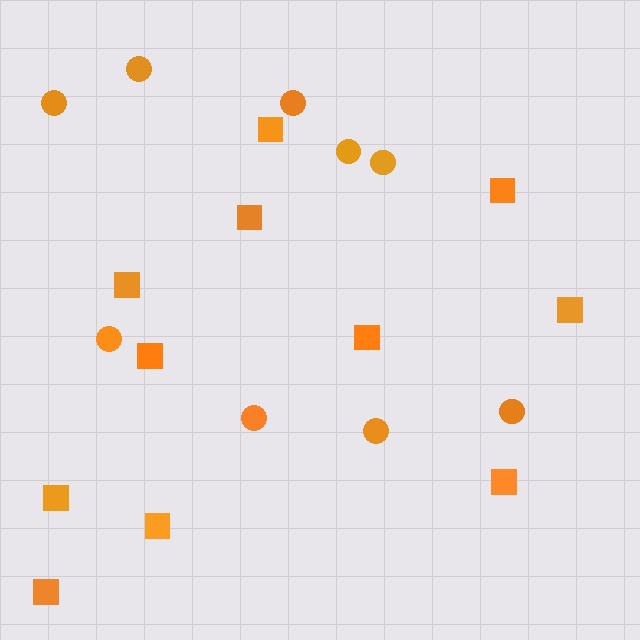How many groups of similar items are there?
There are 2 groups: one group of squares (11) and one group of circles (9).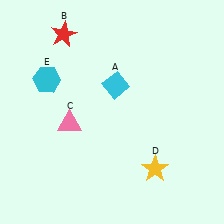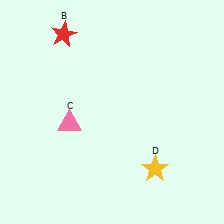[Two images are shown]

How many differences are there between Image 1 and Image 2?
There are 2 differences between the two images.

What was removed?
The cyan diamond (A), the cyan hexagon (E) were removed in Image 2.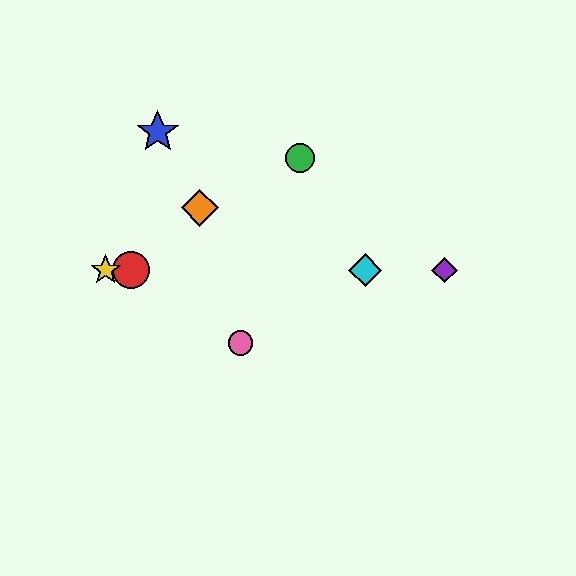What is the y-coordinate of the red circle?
The red circle is at y≈270.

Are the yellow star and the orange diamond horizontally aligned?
No, the yellow star is at y≈270 and the orange diamond is at y≈208.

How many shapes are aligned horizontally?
4 shapes (the red circle, the yellow star, the purple diamond, the cyan diamond) are aligned horizontally.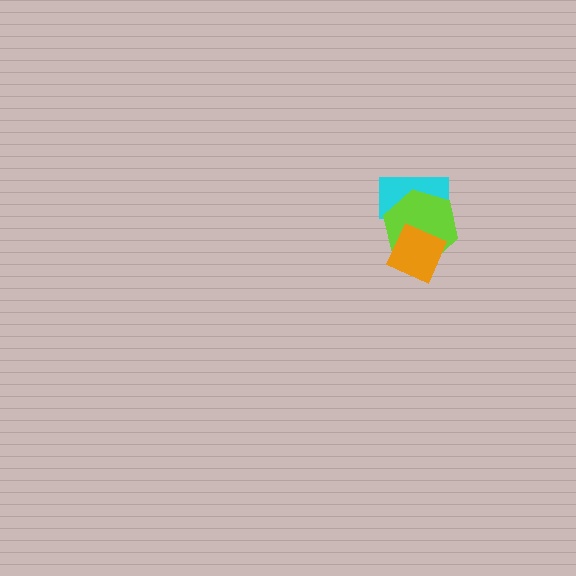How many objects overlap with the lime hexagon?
2 objects overlap with the lime hexagon.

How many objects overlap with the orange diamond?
2 objects overlap with the orange diamond.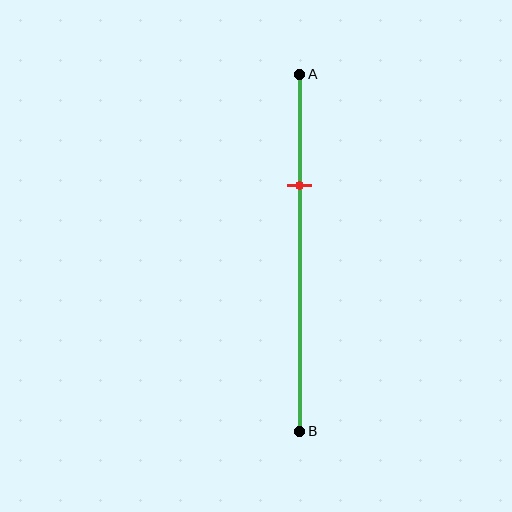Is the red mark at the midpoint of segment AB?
No, the mark is at about 30% from A, not at the 50% midpoint.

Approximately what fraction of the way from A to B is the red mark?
The red mark is approximately 30% of the way from A to B.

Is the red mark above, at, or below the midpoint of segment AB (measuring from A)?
The red mark is above the midpoint of segment AB.